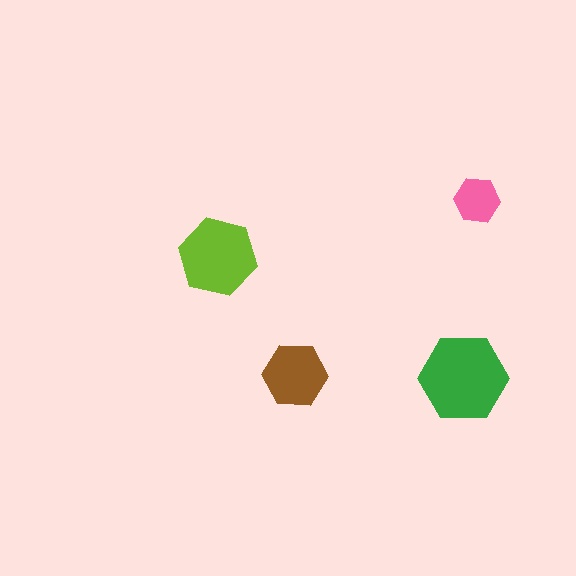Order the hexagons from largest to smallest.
the green one, the lime one, the brown one, the pink one.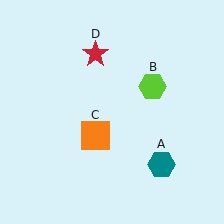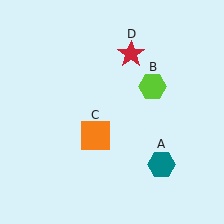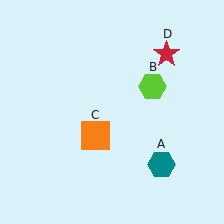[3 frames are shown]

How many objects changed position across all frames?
1 object changed position: red star (object D).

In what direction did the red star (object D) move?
The red star (object D) moved right.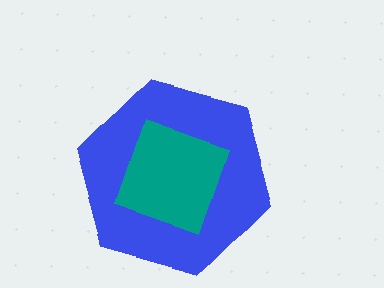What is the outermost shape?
The blue hexagon.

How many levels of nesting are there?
2.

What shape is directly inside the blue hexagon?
The teal square.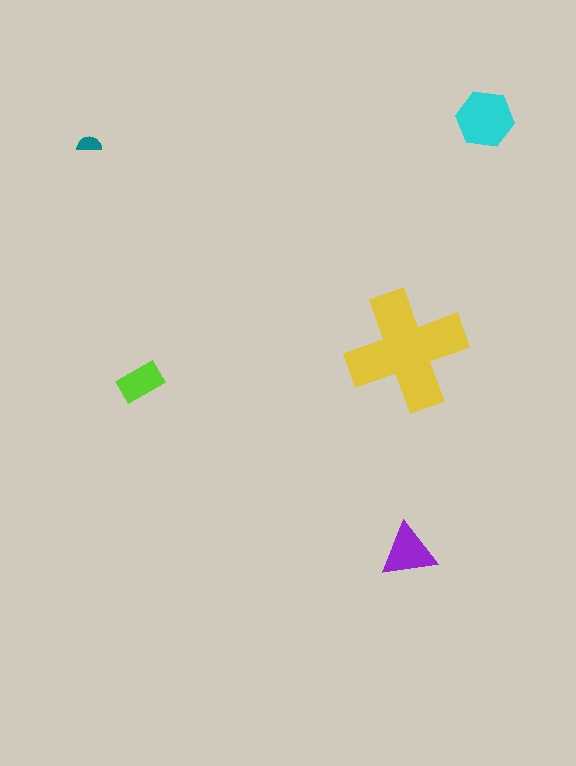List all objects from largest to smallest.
The yellow cross, the cyan hexagon, the purple triangle, the lime rectangle, the teal semicircle.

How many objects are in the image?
There are 5 objects in the image.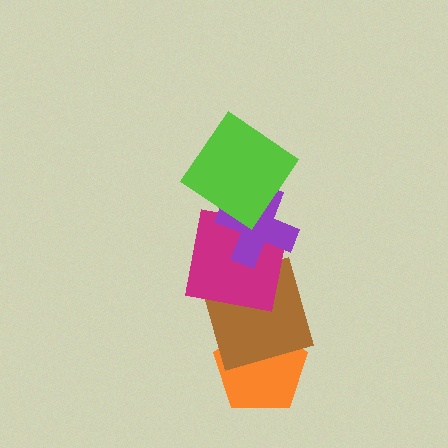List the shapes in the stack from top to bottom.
From top to bottom: the lime diamond, the purple cross, the magenta square, the brown square, the orange pentagon.